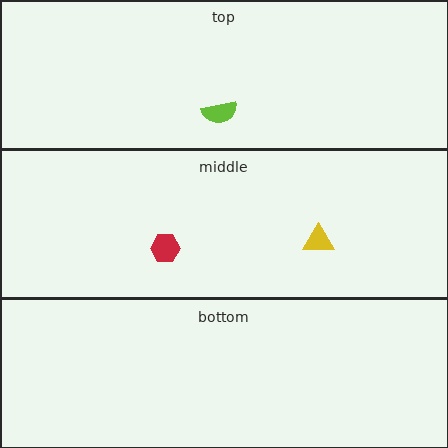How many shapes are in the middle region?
2.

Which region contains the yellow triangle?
The middle region.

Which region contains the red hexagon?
The middle region.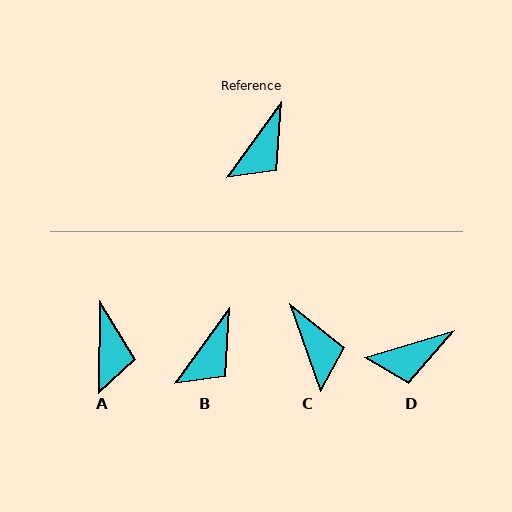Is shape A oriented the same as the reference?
No, it is off by about 35 degrees.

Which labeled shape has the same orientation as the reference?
B.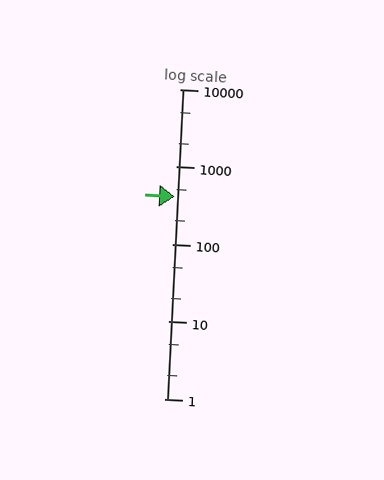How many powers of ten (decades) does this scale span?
The scale spans 4 decades, from 1 to 10000.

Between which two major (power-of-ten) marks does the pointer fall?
The pointer is between 100 and 1000.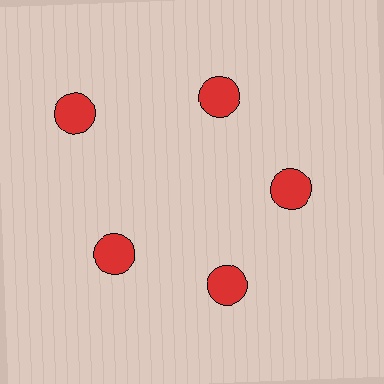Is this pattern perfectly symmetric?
No. The 5 red circles are arranged in a ring, but one element near the 10 o'clock position is pushed outward from the center, breaking the 5-fold rotational symmetry.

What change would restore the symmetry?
The symmetry would be restored by moving it inward, back onto the ring so that all 5 circles sit at equal angles and equal distance from the center.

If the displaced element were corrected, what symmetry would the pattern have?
It would have 5-fold rotational symmetry — the pattern would map onto itself every 72 degrees.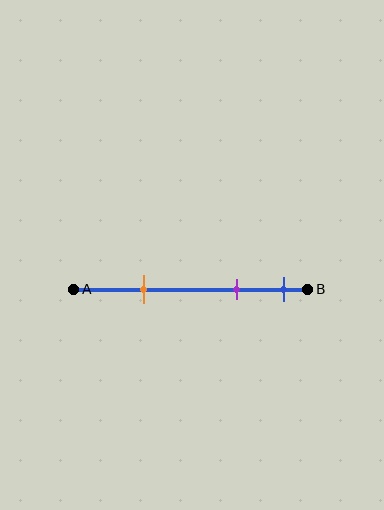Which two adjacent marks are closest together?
The purple and blue marks are the closest adjacent pair.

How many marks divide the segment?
There are 3 marks dividing the segment.